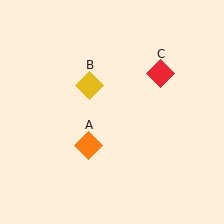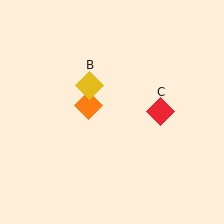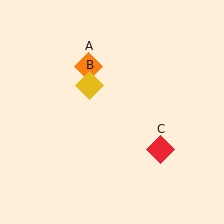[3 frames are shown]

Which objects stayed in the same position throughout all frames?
Yellow diamond (object B) remained stationary.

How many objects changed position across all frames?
2 objects changed position: orange diamond (object A), red diamond (object C).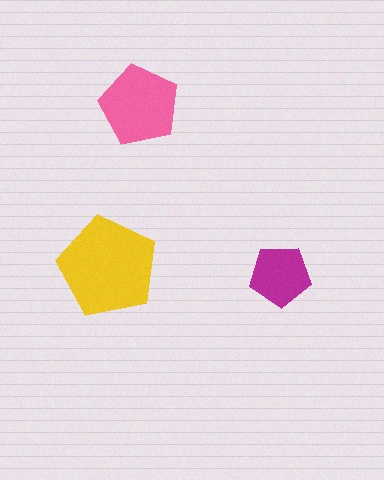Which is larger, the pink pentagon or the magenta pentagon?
The pink one.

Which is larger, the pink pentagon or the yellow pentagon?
The yellow one.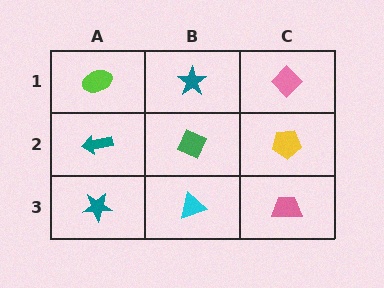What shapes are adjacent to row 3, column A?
A teal arrow (row 2, column A), a cyan triangle (row 3, column B).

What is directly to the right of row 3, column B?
A pink trapezoid.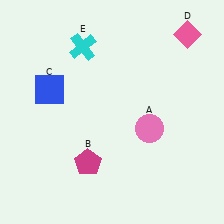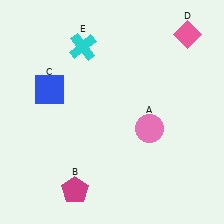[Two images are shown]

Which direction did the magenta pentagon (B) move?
The magenta pentagon (B) moved down.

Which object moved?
The magenta pentagon (B) moved down.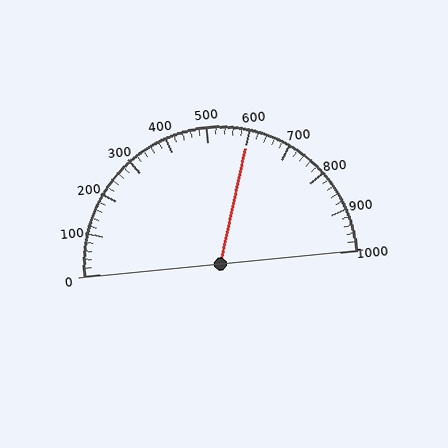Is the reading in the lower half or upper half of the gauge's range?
The reading is in the upper half of the range (0 to 1000).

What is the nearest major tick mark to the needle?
The nearest major tick mark is 600.